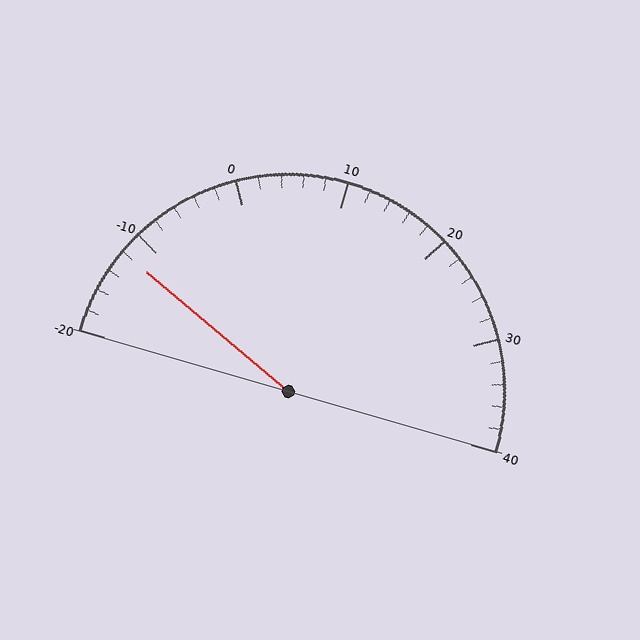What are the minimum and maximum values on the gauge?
The gauge ranges from -20 to 40.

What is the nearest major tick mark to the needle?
The nearest major tick mark is -10.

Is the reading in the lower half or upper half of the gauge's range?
The reading is in the lower half of the range (-20 to 40).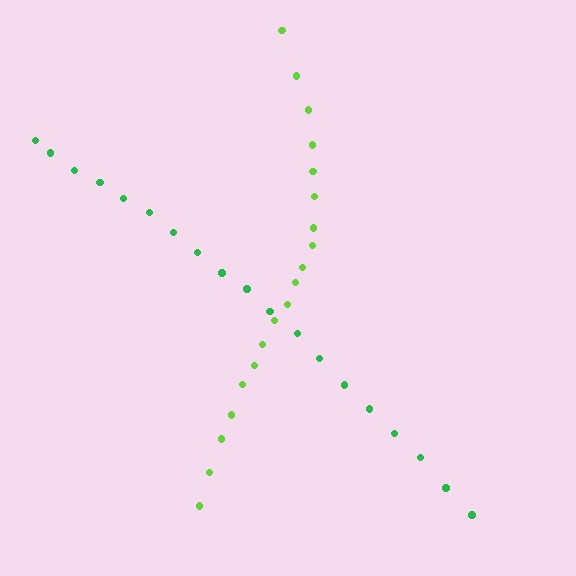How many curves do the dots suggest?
There are 2 distinct paths.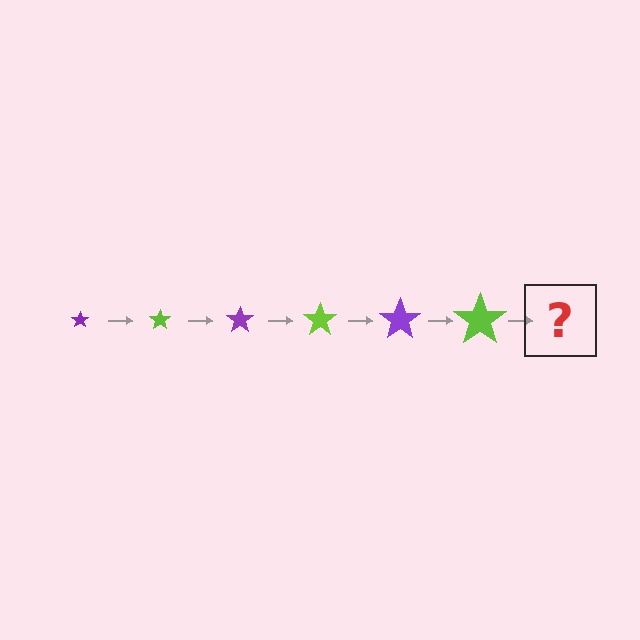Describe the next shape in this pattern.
It should be a purple star, larger than the previous one.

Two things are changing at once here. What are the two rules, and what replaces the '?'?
The two rules are that the star grows larger each step and the color cycles through purple and lime. The '?' should be a purple star, larger than the previous one.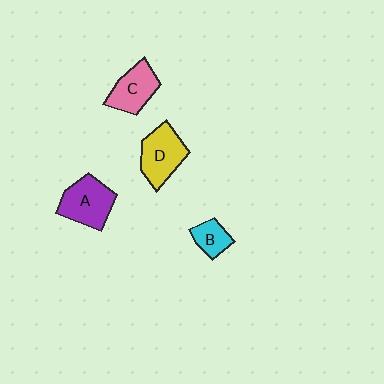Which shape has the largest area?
Shape A (purple).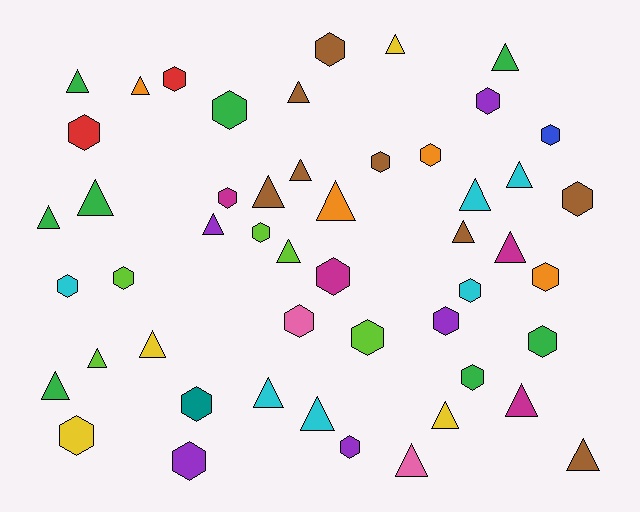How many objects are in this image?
There are 50 objects.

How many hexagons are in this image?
There are 25 hexagons.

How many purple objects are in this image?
There are 5 purple objects.